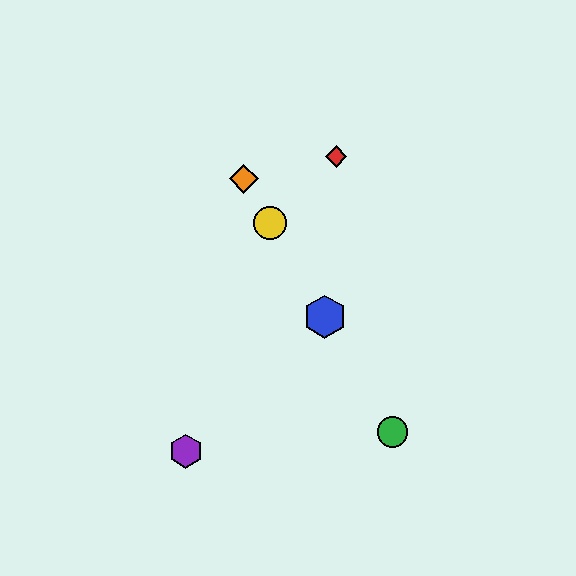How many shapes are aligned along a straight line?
4 shapes (the blue hexagon, the green circle, the yellow circle, the orange diamond) are aligned along a straight line.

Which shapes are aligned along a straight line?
The blue hexagon, the green circle, the yellow circle, the orange diamond are aligned along a straight line.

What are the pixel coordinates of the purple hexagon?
The purple hexagon is at (186, 451).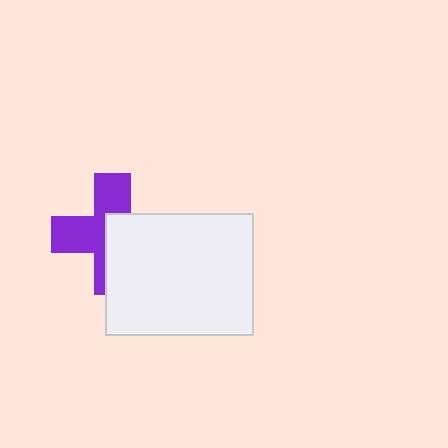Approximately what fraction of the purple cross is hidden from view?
Roughly 48% of the purple cross is hidden behind the white rectangle.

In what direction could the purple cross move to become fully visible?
The purple cross could move toward the upper-left. That would shift it out from behind the white rectangle entirely.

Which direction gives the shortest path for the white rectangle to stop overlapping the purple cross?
Moving toward the lower-right gives the shortest separation.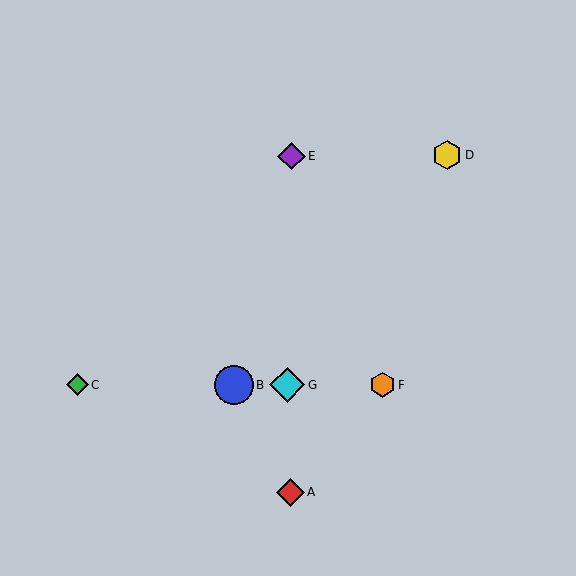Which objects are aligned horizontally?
Objects B, C, F, G are aligned horizontally.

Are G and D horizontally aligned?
No, G is at y≈385 and D is at y≈155.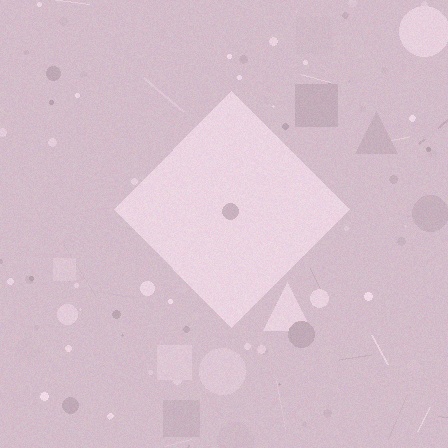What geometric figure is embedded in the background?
A diamond is embedded in the background.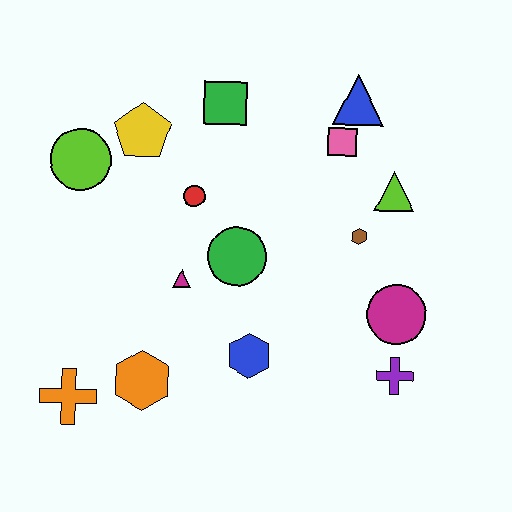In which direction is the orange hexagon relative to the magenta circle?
The orange hexagon is to the left of the magenta circle.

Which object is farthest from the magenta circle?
The lime circle is farthest from the magenta circle.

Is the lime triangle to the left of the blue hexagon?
No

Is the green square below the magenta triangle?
No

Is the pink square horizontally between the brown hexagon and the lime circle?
Yes